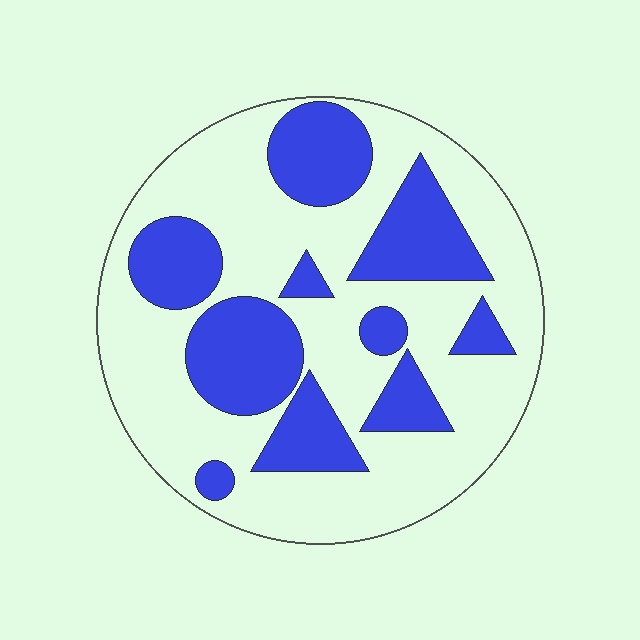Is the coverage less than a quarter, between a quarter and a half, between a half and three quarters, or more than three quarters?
Between a quarter and a half.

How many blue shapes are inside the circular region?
10.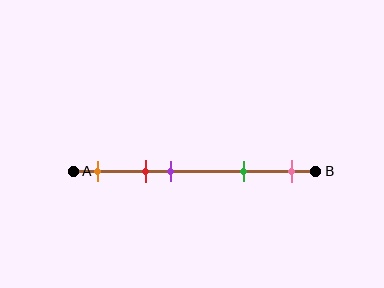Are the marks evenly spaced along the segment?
No, the marks are not evenly spaced.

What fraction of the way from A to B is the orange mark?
The orange mark is approximately 10% (0.1) of the way from A to B.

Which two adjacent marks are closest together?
The red and purple marks are the closest adjacent pair.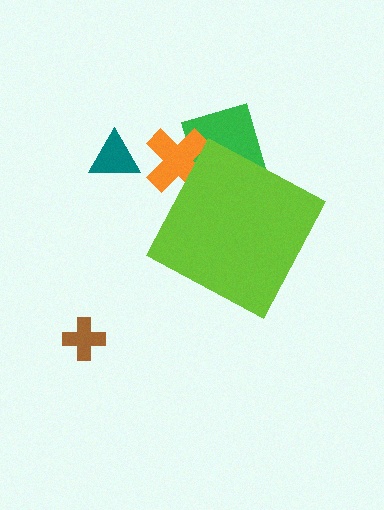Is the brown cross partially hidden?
No, the brown cross is fully visible.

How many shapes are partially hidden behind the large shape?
2 shapes are partially hidden.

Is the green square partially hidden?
Yes, the green square is partially hidden behind the lime diamond.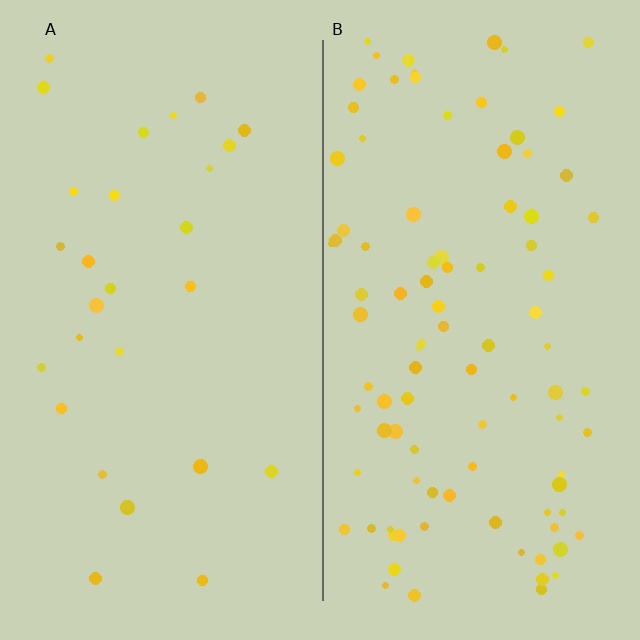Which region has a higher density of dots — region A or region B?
B (the right).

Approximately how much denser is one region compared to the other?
Approximately 3.4× — region B over region A.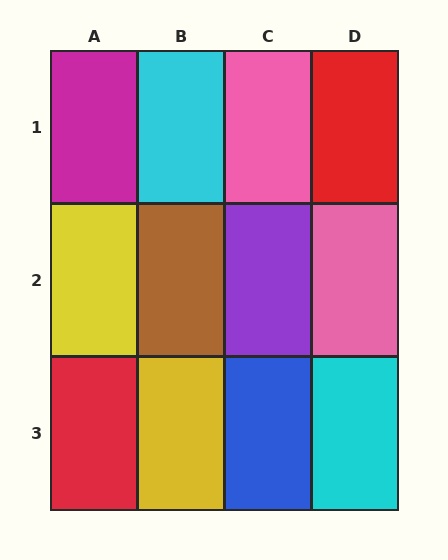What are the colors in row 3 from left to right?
Red, yellow, blue, cyan.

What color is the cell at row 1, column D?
Red.